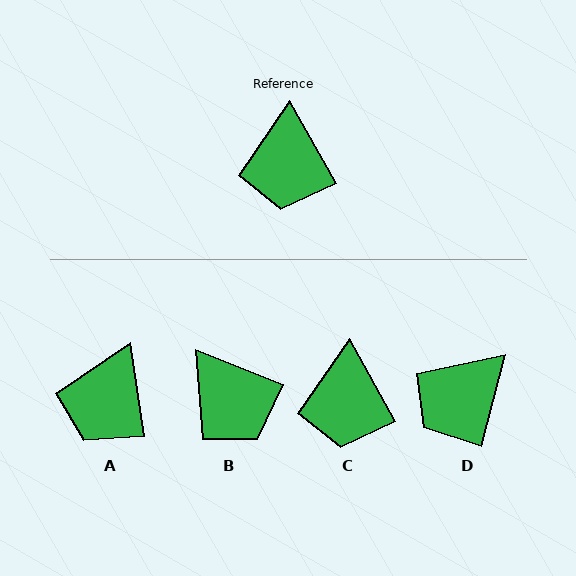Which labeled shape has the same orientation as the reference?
C.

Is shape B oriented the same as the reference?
No, it is off by about 39 degrees.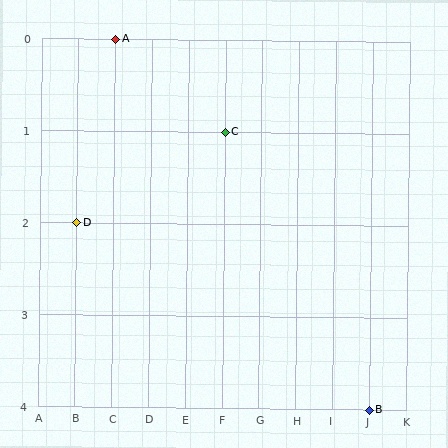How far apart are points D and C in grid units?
Points D and C are 4 columns and 1 row apart (about 4.1 grid units diagonally).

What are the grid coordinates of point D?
Point D is at grid coordinates (B, 2).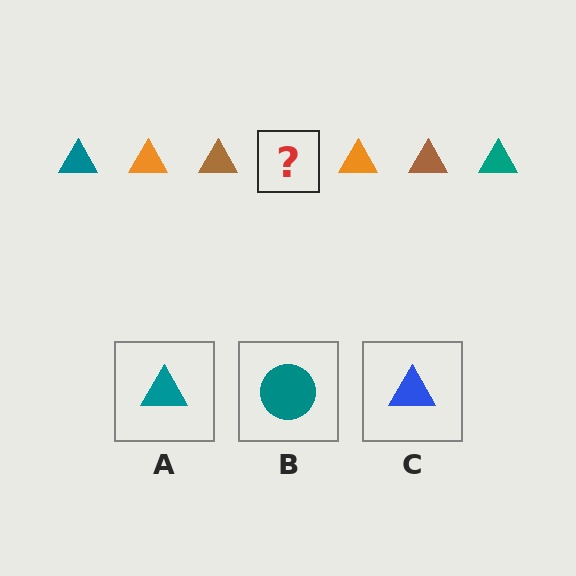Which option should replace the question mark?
Option A.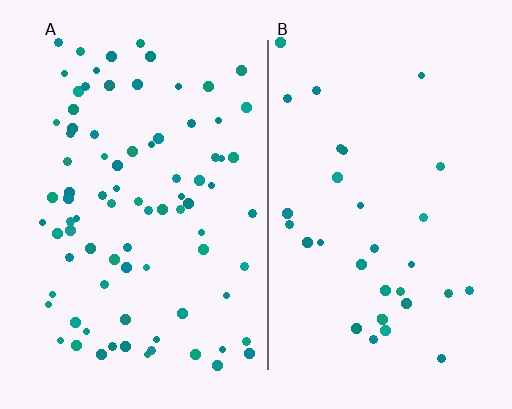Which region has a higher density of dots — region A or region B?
A (the left).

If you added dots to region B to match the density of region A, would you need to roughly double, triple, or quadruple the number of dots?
Approximately triple.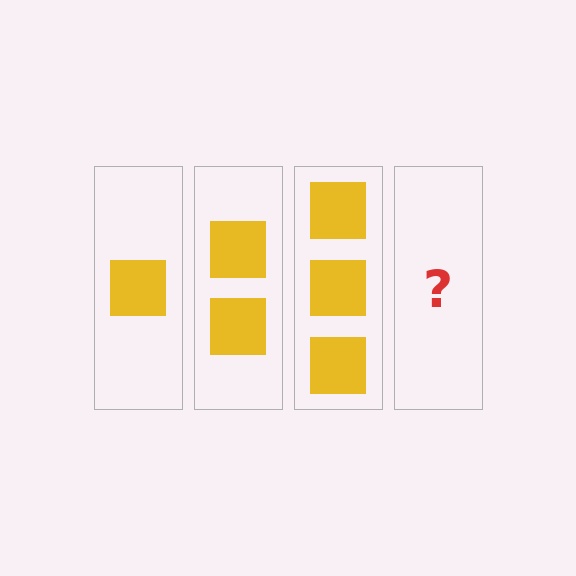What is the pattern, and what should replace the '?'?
The pattern is that each step adds one more square. The '?' should be 4 squares.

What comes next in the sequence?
The next element should be 4 squares.